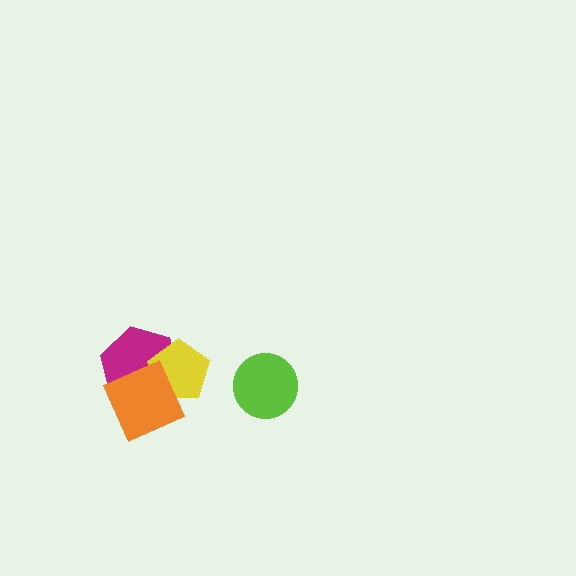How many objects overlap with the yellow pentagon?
2 objects overlap with the yellow pentagon.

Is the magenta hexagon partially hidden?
Yes, it is partially covered by another shape.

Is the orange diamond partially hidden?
No, no other shape covers it.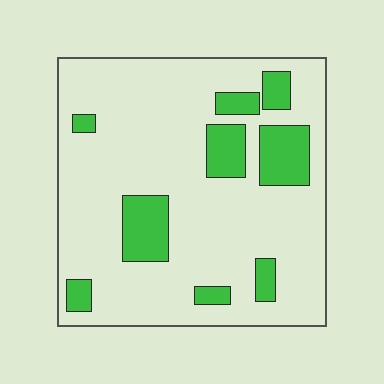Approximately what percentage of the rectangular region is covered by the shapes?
Approximately 20%.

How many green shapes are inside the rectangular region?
9.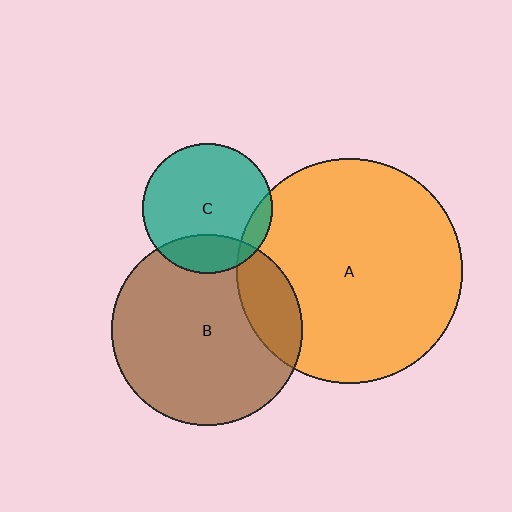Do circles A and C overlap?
Yes.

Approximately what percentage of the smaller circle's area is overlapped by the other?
Approximately 10%.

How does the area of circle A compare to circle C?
Approximately 3.0 times.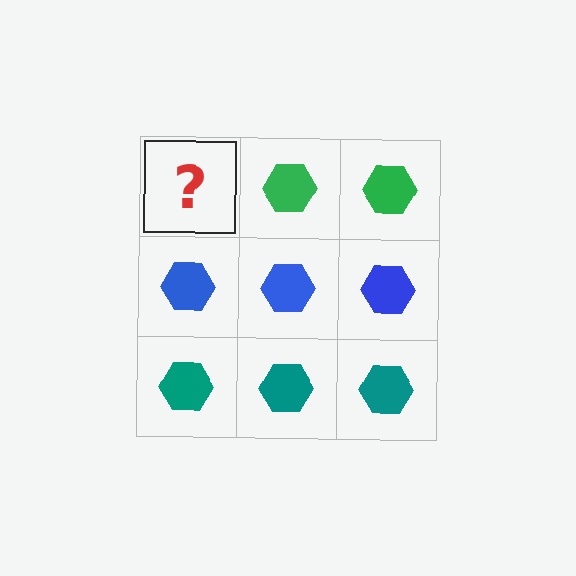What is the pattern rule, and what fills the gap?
The rule is that each row has a consistent color. The gap should be filled with a green hexagon.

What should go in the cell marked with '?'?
The missing cell should contain a green hexagon.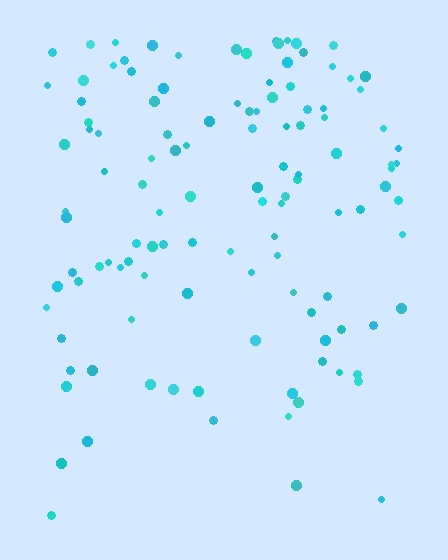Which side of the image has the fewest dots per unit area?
The bottom.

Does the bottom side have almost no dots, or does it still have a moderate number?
Still a moderate number, just noticeably fewer than the top.